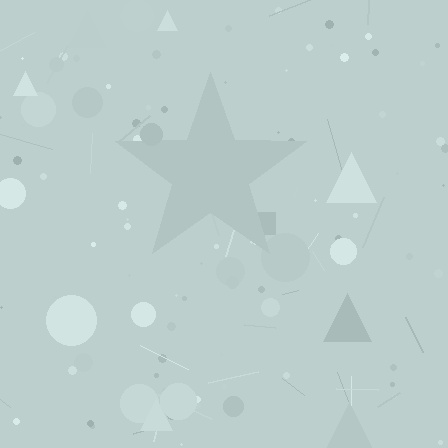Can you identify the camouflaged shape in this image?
The camouflaged shape is a star.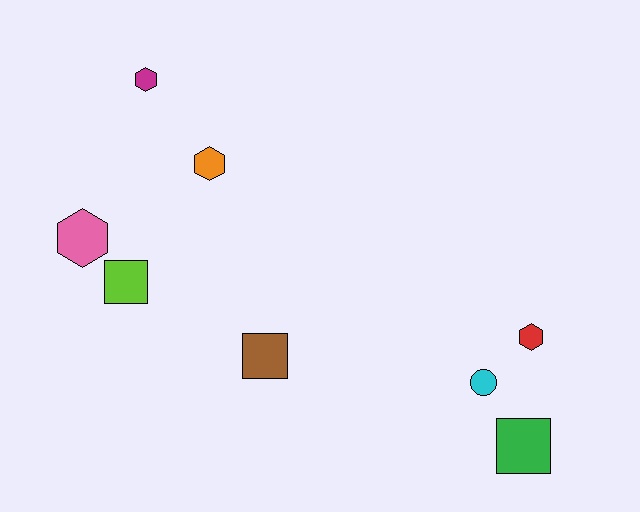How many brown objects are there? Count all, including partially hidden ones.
There is 1 brown object.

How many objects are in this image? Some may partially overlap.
There are 8 objects.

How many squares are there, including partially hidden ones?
There are 3 squares.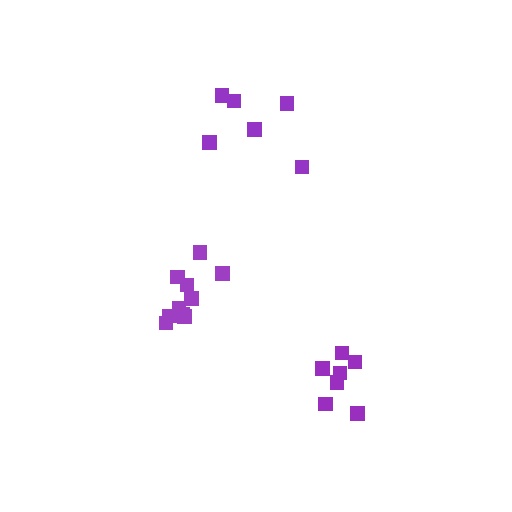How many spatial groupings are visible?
There are 3 spatial groupings.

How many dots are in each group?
Group 1: 6 dots, Group 2: 10 dots, Group 3: 7 dots (23 total).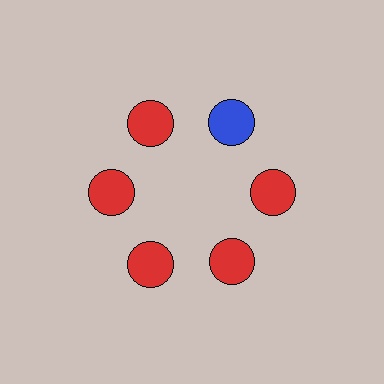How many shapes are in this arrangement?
There are 6 shapes arranged in a ring pattern.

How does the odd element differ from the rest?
It has a different color: blue instead of red.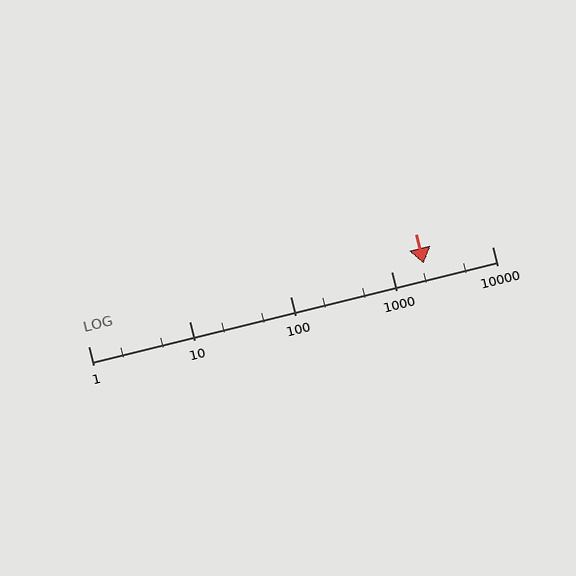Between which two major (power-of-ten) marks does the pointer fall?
The pointer is between 1000 and 10000.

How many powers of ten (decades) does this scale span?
The scale spans 4 decades, from 1 to 10000.